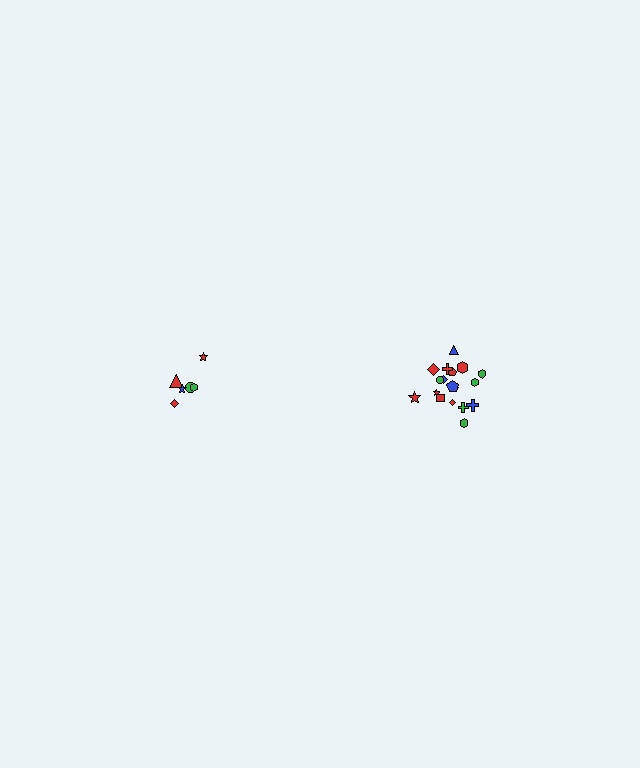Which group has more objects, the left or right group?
The right group.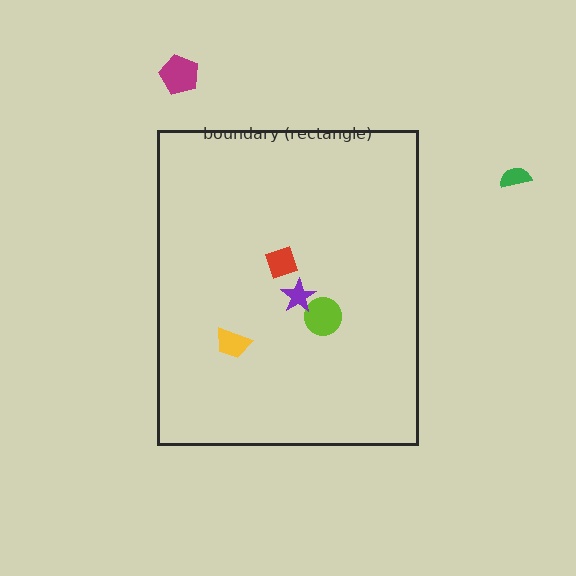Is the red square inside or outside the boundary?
Inside.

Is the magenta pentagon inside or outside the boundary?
Outside.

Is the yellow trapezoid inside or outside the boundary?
Inside.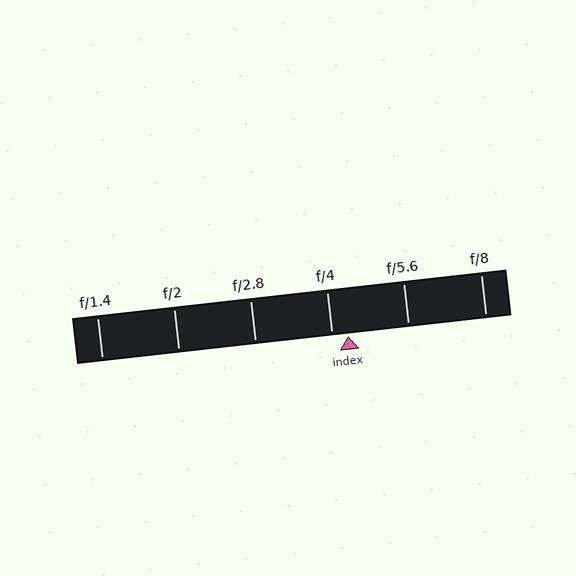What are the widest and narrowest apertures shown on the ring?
The widest aperture shown is f/1.4 and the narrowest is f/8.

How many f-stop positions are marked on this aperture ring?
There are 6 f-stop positions marked.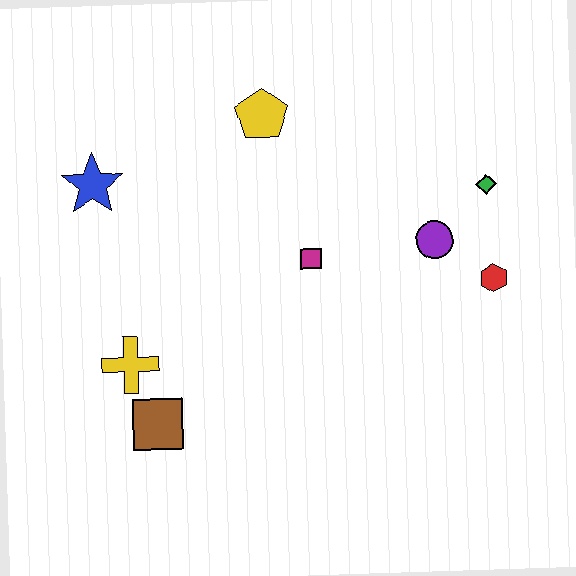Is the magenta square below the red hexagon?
No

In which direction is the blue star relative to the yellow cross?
The blue star is above the yellow cross.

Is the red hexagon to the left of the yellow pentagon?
No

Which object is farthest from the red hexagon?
The blue star is farthest from the red hexagon.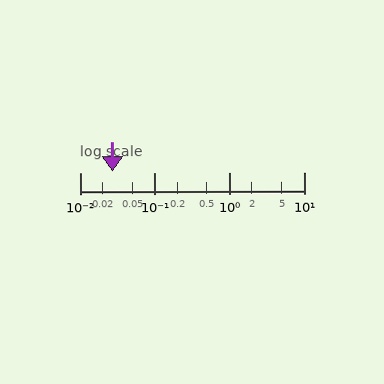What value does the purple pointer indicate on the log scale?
The pointer indicates approximately 0.027.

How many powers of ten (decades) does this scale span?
The scale spans 3 decades, from 0.01 to 10.